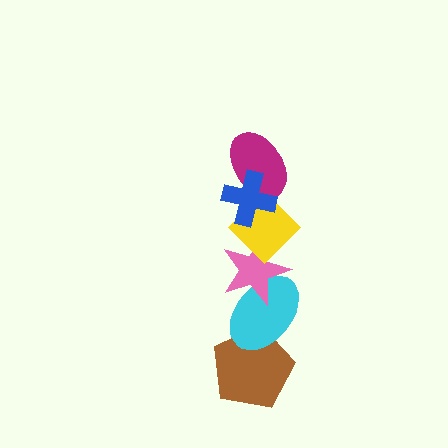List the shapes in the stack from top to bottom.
From top to bottom: the blue cross, the magenta ellipse, the yellow diamond, the pink star, the cyan ellipse, the brown pentagon.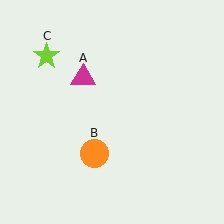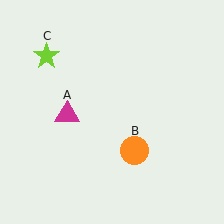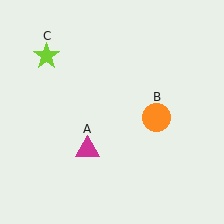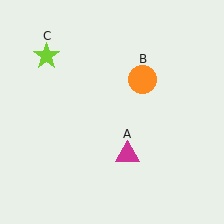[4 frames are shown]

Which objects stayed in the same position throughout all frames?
Lime star (object C) remained stationary.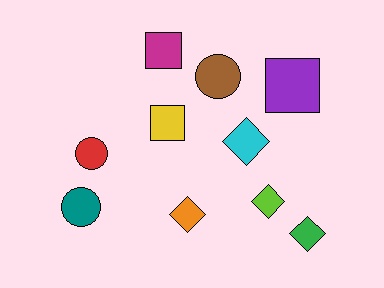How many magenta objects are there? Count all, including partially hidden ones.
There is 1 magenta object.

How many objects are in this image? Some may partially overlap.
There are 10 objects.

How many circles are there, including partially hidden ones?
There are 3 circles.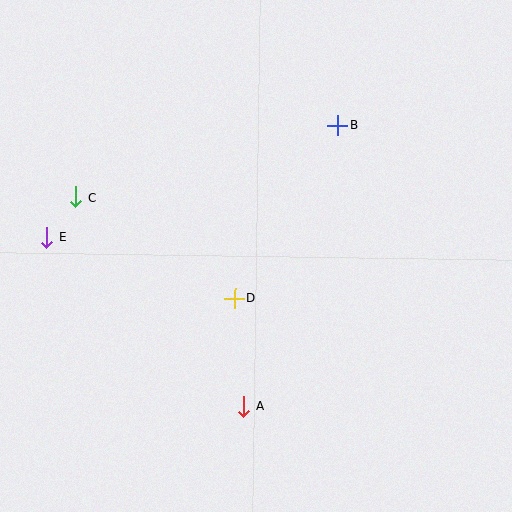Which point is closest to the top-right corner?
Point B is closest to the top-right corner.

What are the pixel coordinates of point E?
Point E is at (47, 237).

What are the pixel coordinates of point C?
Point C is at (76, 197).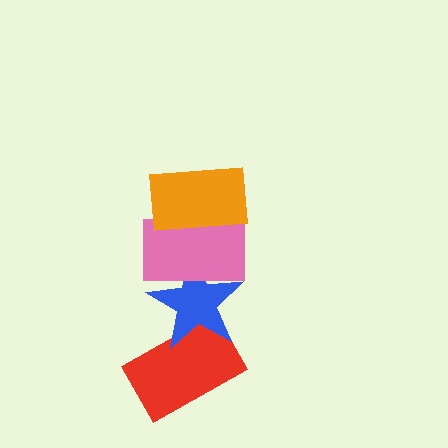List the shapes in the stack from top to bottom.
From top to bottom: the orange rectangle, the pink rectangle, the blue star, the red rectangle.